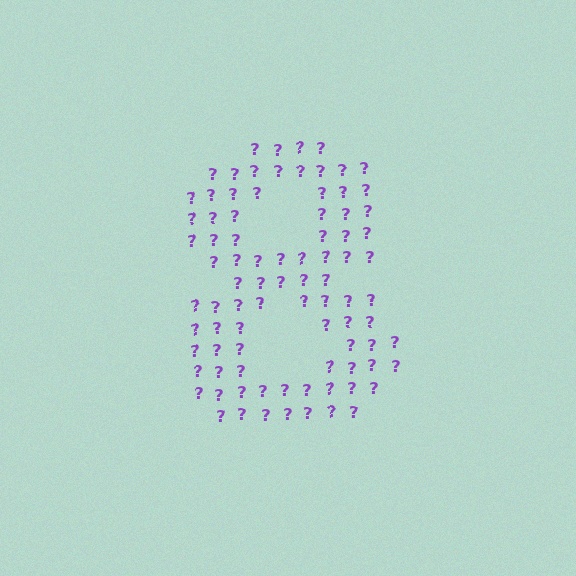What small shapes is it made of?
It is made of small question marks.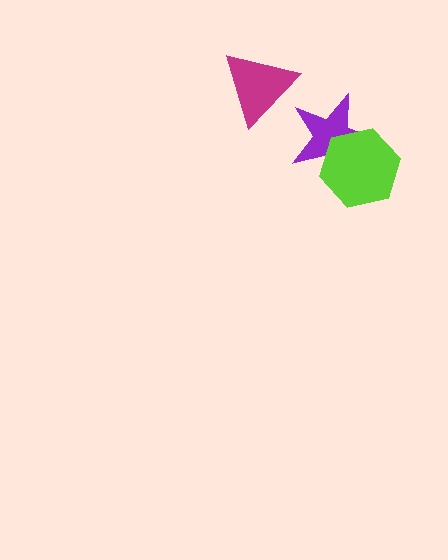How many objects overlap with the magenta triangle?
0 objects overlap with the magenta triangle.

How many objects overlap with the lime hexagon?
1 object overlaps with the lime hexagon.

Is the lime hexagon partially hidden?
No, no other shape covers it.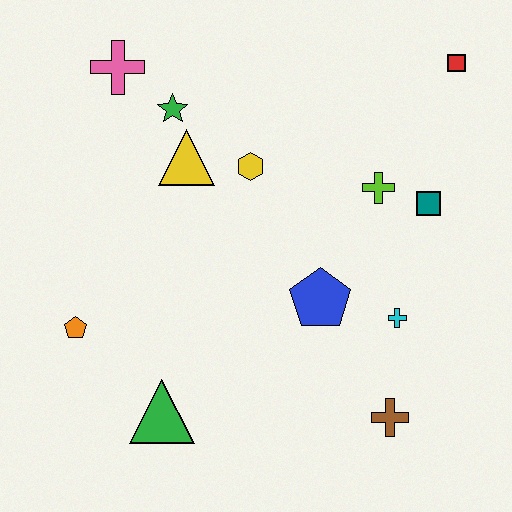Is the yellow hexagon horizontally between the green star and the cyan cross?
Yes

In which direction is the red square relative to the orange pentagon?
The red square is to the right of the orange pentagon.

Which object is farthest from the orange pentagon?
The red square is farthest from the orange pentagon.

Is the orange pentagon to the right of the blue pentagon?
No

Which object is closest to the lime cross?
The teal square is closest to the lime cross.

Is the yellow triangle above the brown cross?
Yes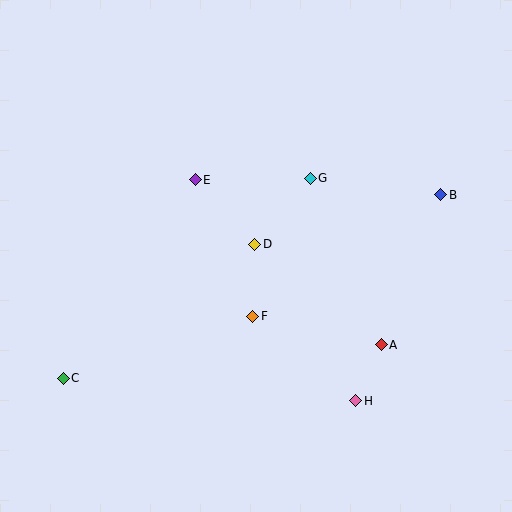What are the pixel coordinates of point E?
Point E is at (195, 180).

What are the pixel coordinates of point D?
Point D is at (255, 244).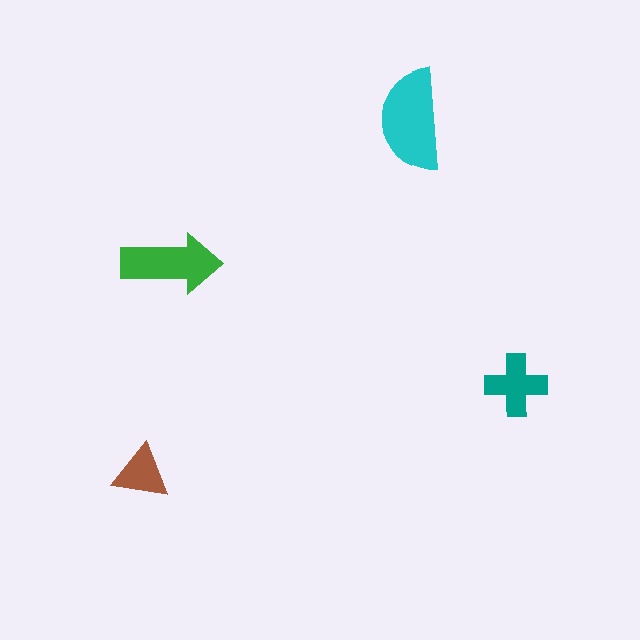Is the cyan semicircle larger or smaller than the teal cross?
Larger.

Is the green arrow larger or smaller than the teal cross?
Larger.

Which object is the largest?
The cyan semicircle.